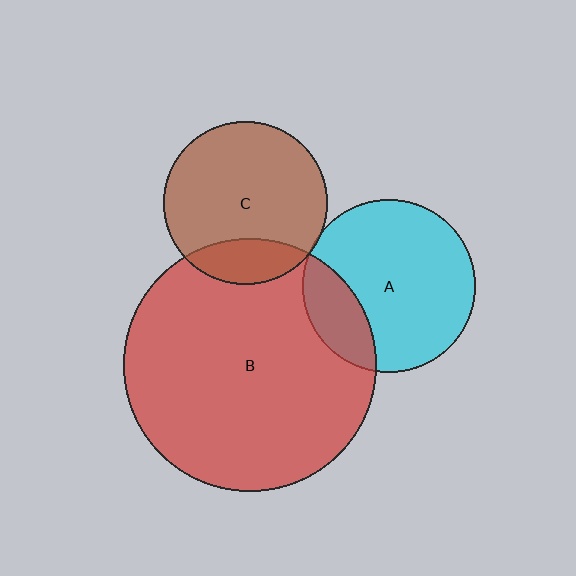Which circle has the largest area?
Circle B (red).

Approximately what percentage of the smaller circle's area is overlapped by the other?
Approximately 20%.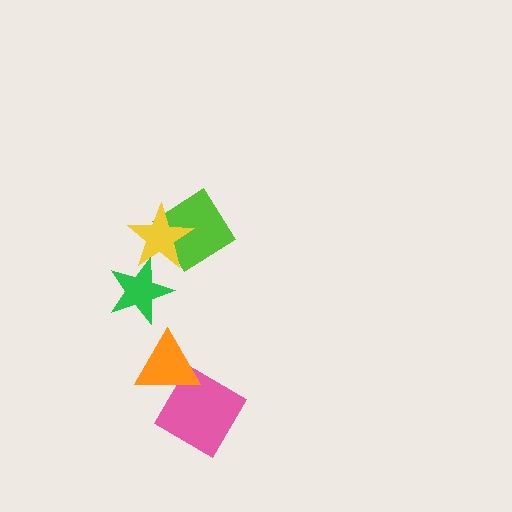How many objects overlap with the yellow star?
2 objects overlap with the yellow star.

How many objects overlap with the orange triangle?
1 object overlaps with the orange triangle.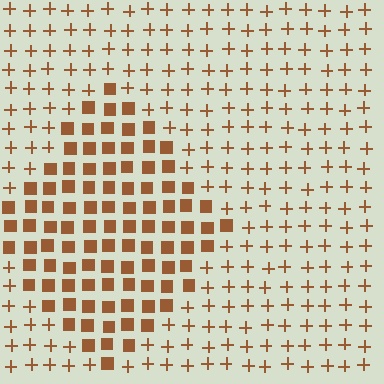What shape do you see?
I see a diamond.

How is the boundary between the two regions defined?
The boundary is defined by a change in element shape: squares inside vs. plus signs outside. All elements share the same color and spacing.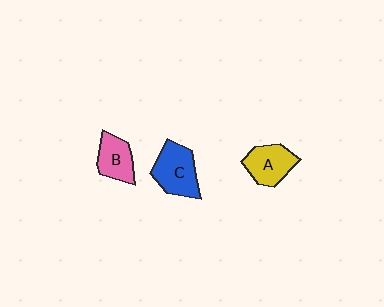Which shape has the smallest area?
Shape B (pink).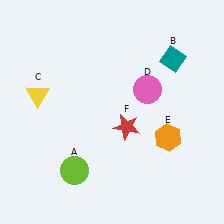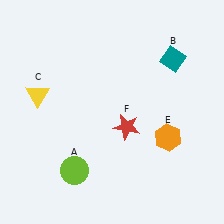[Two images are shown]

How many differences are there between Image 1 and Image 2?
There is 1 difference between the two images.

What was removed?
The pink circle (D) was removed in Image 2.